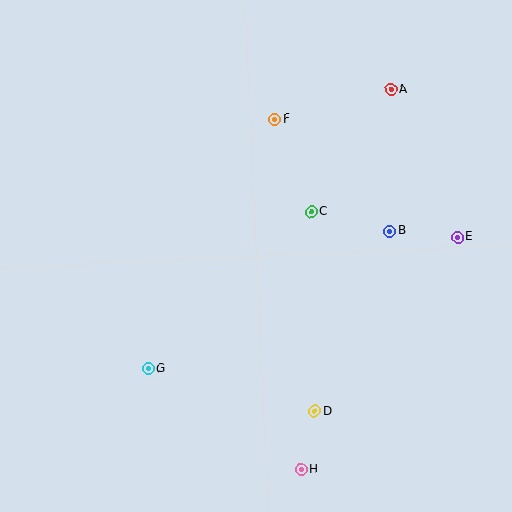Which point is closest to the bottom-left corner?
Point G is closest to the bottom-left corner.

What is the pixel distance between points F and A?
The distance between F and A is 120 pixels.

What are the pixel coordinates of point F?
Point F is at (274, 119).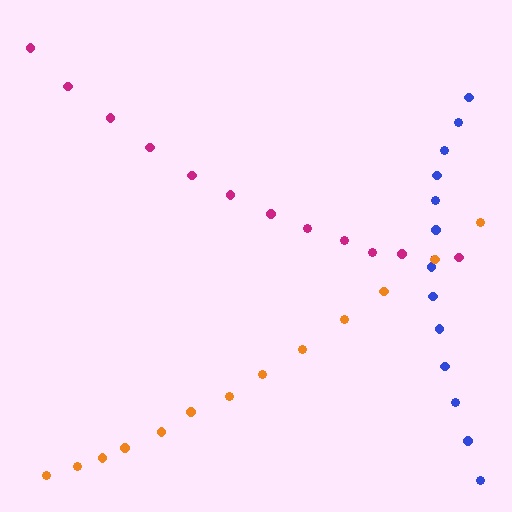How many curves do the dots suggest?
There are 3 distinct paths.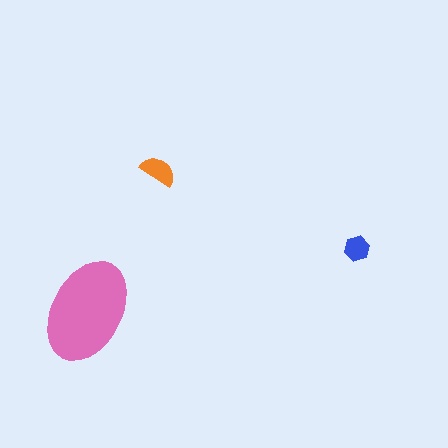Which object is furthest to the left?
The pink ellipse is leftmost.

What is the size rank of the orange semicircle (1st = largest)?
2nd.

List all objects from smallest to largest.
The blue hexagon, the orange semicircle, the pink ellipse.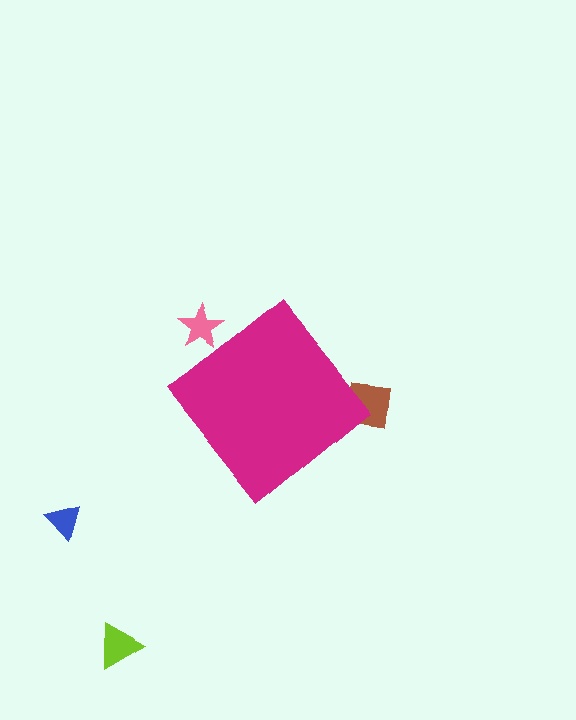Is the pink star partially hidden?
Yes, the pink star is partially hidden behind the magenta diamond.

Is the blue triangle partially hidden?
No, the blue triangle is fully visible.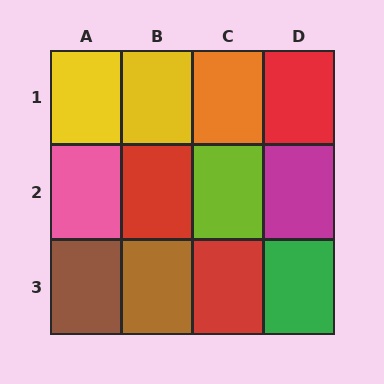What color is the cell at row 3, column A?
Brown.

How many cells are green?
1 cell is green.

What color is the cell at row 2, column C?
Lime.